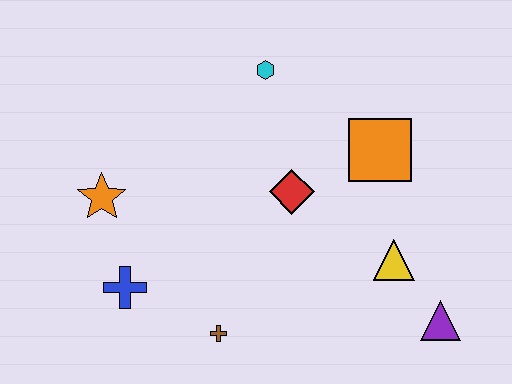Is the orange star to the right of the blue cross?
No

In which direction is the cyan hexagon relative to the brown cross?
The cyan hexagon is above the brown cross.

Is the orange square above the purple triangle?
Yes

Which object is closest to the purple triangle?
The yellow triangle is closest to the purple triangle.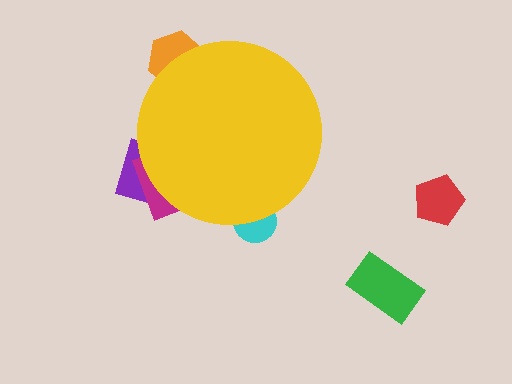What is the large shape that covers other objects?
A yellow circle.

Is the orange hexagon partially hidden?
Yes, the orange hexagon is partially hidden behind the yellow circle.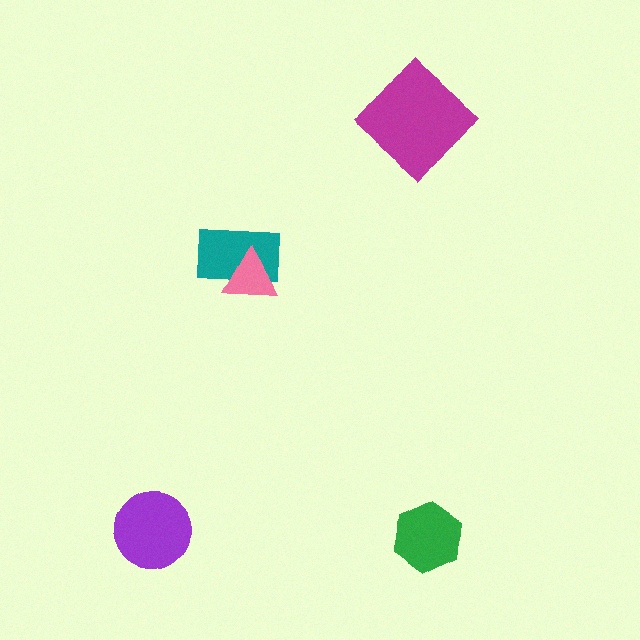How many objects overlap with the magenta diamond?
0 objects overlap with the magenta diamond.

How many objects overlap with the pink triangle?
1 object overlaps with the pink triangle.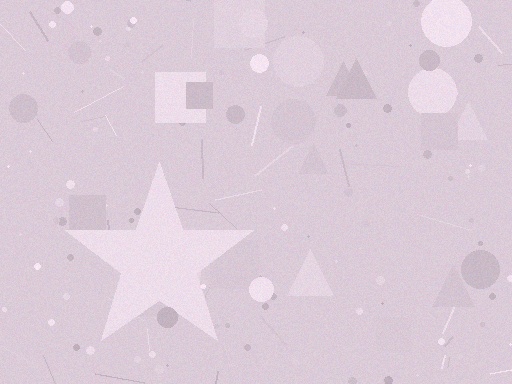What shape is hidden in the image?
A star is hidden in the image.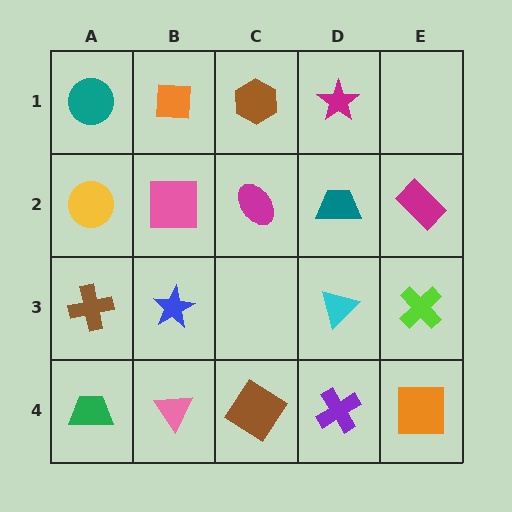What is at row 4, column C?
A brown diamond.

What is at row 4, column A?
A green trapezoid.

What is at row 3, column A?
A brown cross.